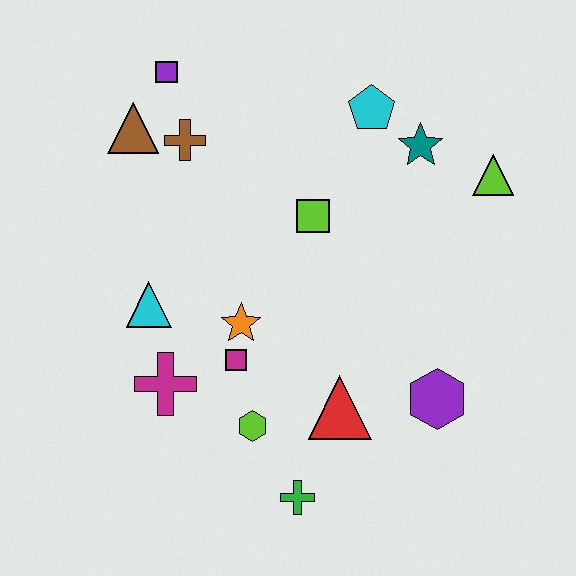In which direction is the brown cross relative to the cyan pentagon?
The brown cross is to the left of the cyan pentagon.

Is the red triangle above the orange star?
No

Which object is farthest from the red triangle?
The purple square is farthest from the red triangle.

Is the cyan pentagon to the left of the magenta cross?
No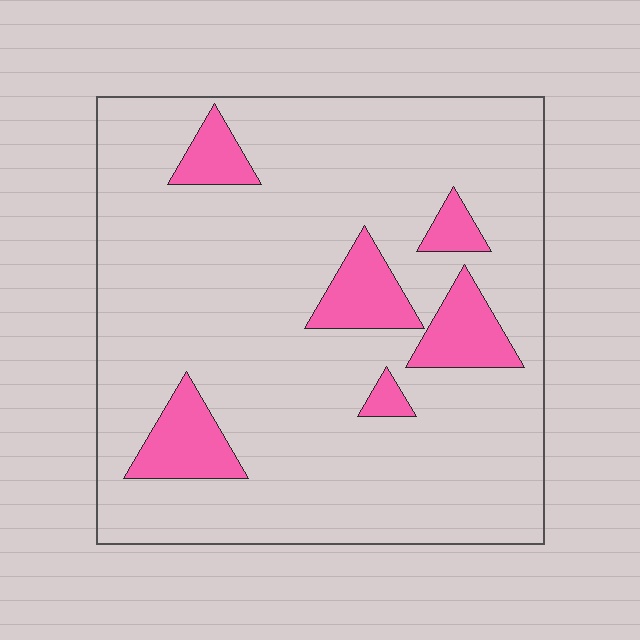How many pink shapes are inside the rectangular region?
6.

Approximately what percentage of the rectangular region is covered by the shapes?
Approximately 15%.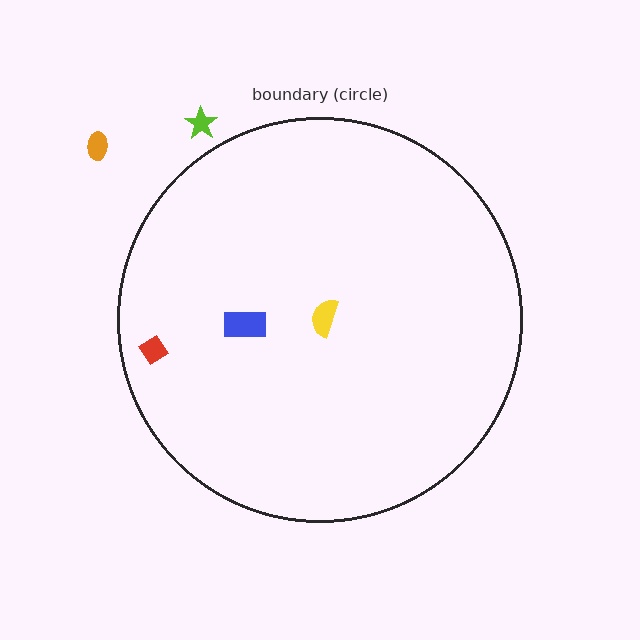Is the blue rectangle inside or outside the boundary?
Inside.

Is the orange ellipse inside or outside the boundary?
Outside.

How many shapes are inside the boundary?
3 inside, 2 outside.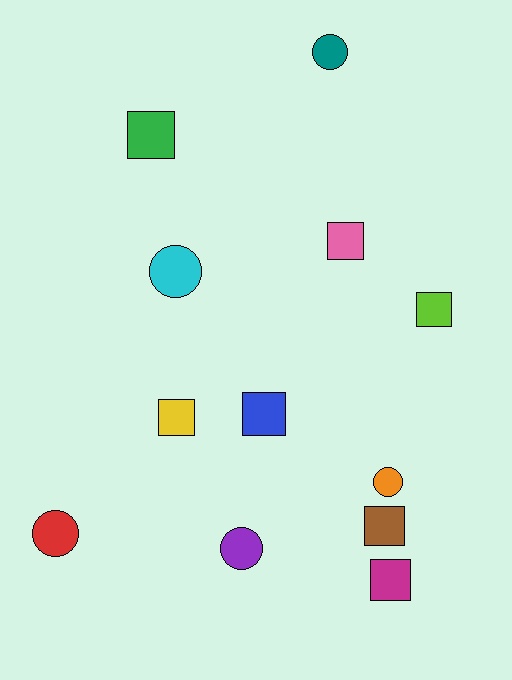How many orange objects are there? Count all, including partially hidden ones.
There is 1 orange object.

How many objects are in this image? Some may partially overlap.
There are 12 objects.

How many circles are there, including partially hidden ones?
There are 5 circles.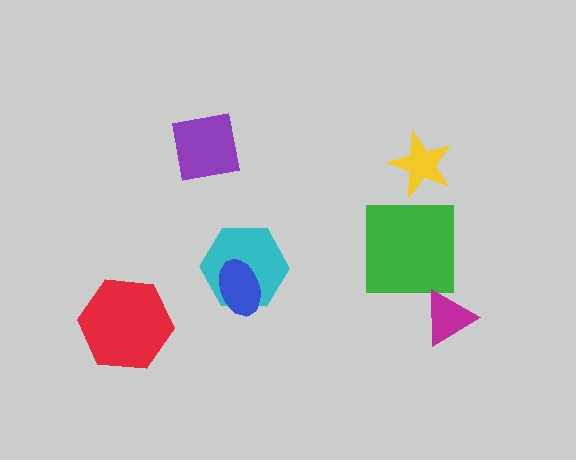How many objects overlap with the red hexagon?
0 objects overlap with the red hexagon.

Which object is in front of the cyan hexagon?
The blue ellipse is in front of the cyan hexagon.